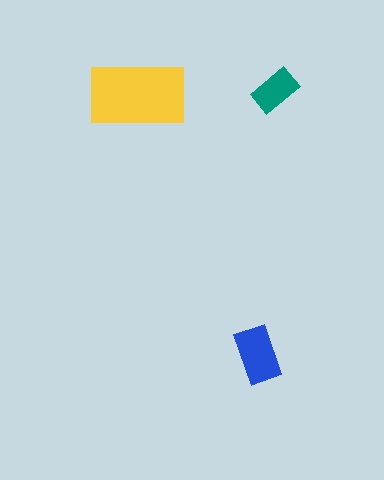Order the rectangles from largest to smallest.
the yellow one, the blue one, the teal one.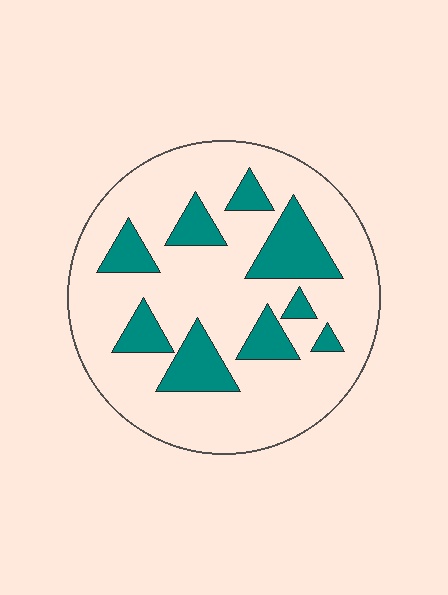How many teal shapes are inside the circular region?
9.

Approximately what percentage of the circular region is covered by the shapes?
Approximately 20%.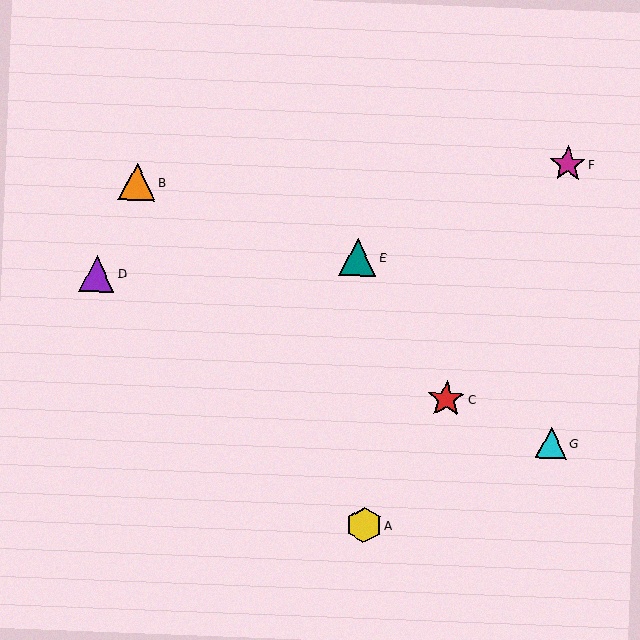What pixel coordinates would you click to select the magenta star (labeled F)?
Click at (568, 164) to select the magenta star F.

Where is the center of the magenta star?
The center of the magenta star is at (568, 164).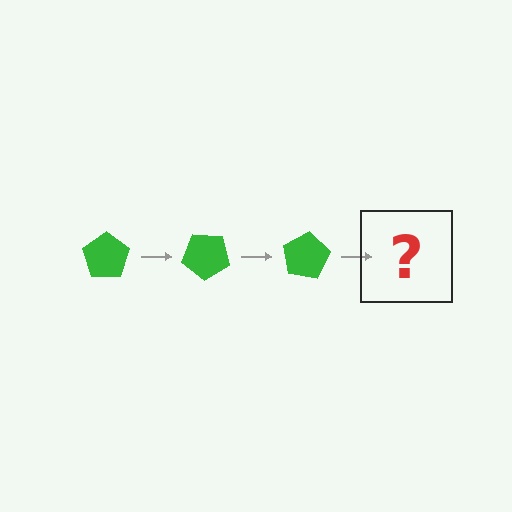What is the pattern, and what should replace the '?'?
The pattern is that the pentagon rotates 40 degrees each step. The '?' should be a green pentagon rotated 120 degrees.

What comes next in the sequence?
The next element should be a green pentagon rotated 120 degrees.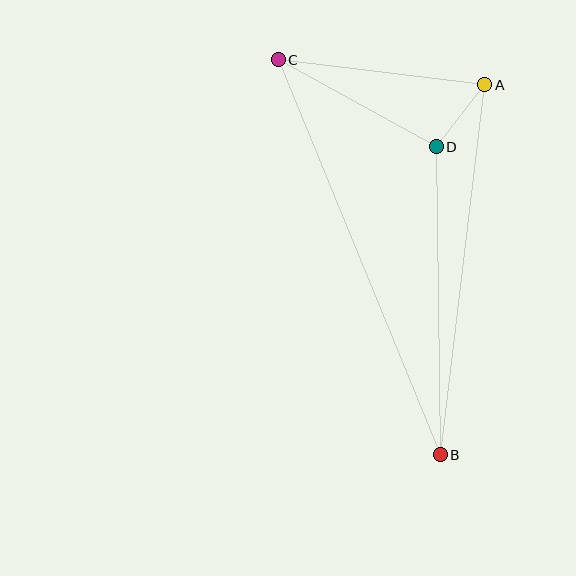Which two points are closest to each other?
Points A and D are closest to each other.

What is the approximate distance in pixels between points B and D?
The distance between B and D is approximately 308 pixels.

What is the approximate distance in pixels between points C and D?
The distance between C and D is approximately 180 pixels.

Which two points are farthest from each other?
Points B and C are farthest from each other.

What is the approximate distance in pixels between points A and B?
The distance between A and B is approximately 373 pixels.